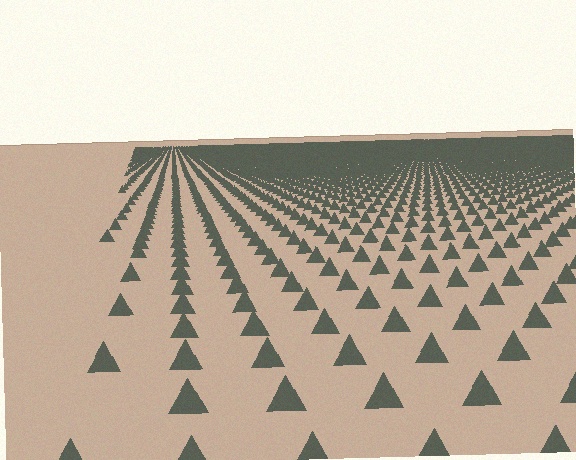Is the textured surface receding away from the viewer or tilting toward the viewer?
The surface is receding away from the viewer. Texture elements get smaller and denser toward the top.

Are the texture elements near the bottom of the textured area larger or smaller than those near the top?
Larger. Near the bottom, elements are closer to the viewer and appear at a bigger on-screen size.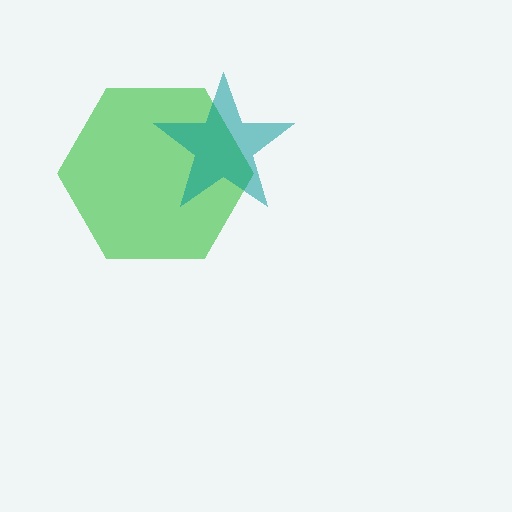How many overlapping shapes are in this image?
There are 2 overlapping shapes in the image.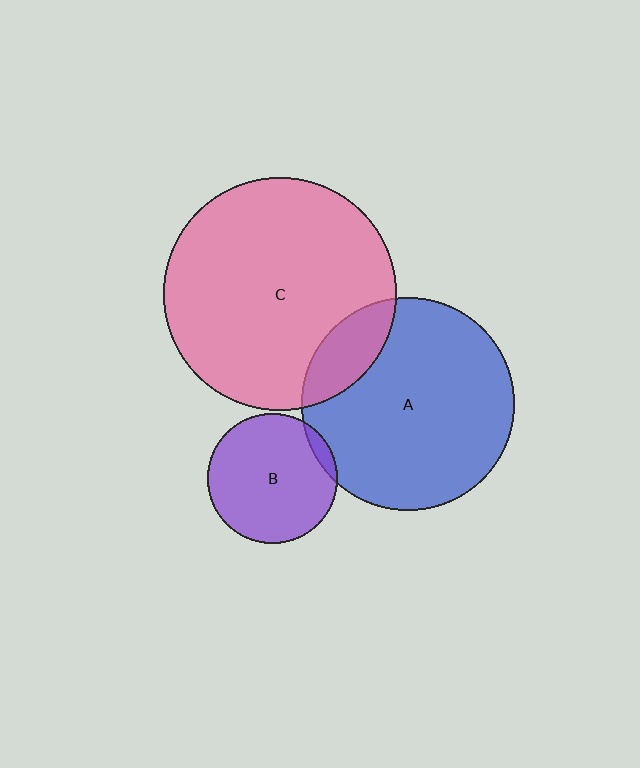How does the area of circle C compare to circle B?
Approximately 3.2 times.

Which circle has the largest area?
Circle C (pink).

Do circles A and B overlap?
Yes.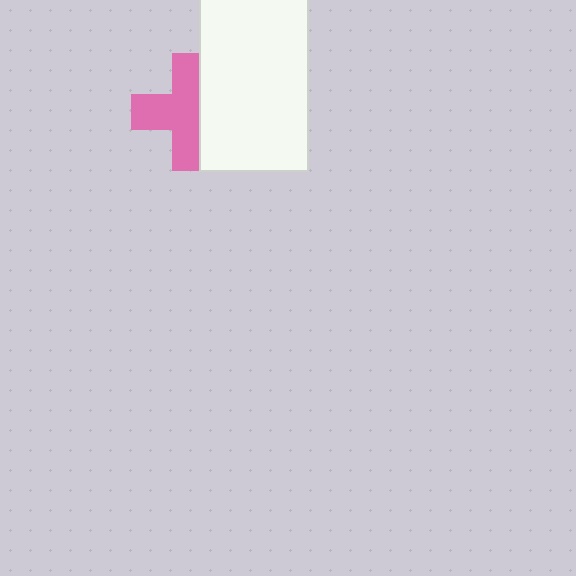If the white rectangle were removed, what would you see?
You would see the complete pink cross.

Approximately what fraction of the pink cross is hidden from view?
Roughly 34% of the pink cross is hidden behind the white rectangle.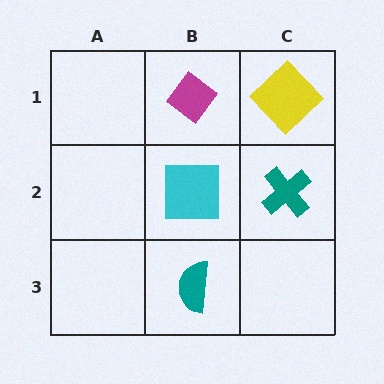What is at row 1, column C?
A yellow diamond.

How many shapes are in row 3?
1 shape.